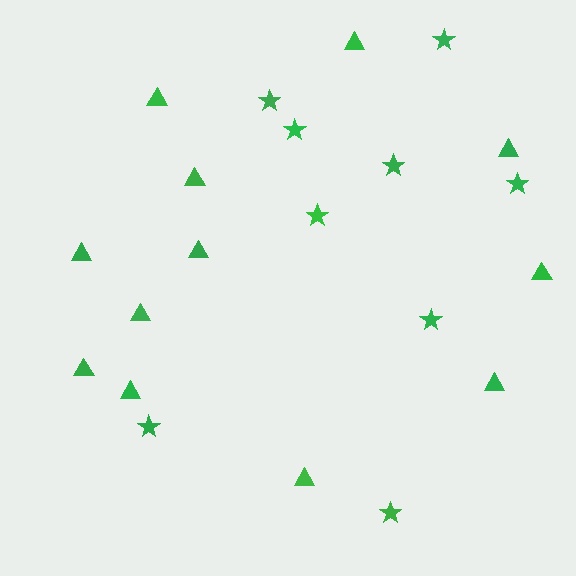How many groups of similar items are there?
There are 2 groups: one group of triangles (12) and one group of stars (9).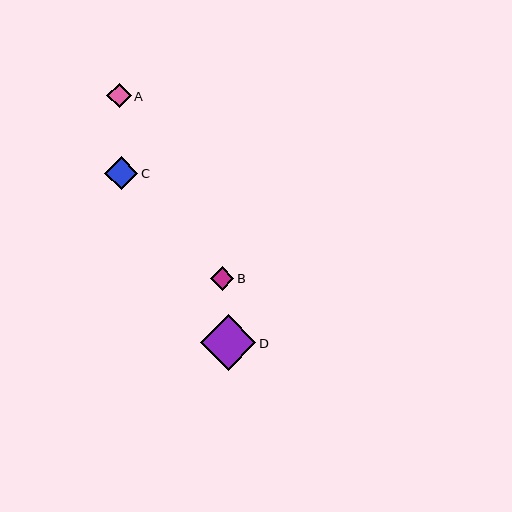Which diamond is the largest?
Diamond D is the largest with a size of approximately 55 pixels.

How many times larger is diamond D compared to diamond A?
Diamond D is approximately 2.3 times the size of diamond A.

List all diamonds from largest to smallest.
From largest to smallest: D, C, A, B.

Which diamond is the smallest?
Diamond B is the smallest with a size of approximately 24 pixels.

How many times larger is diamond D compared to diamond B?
Diamond D is approximately 2.3 times the size of diamond B.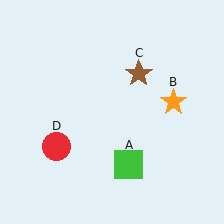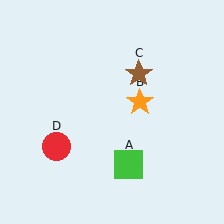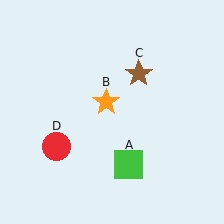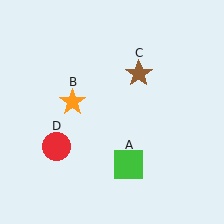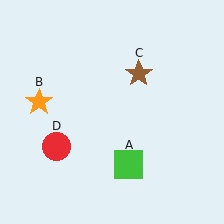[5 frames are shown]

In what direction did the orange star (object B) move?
The orange star (object B) moved left.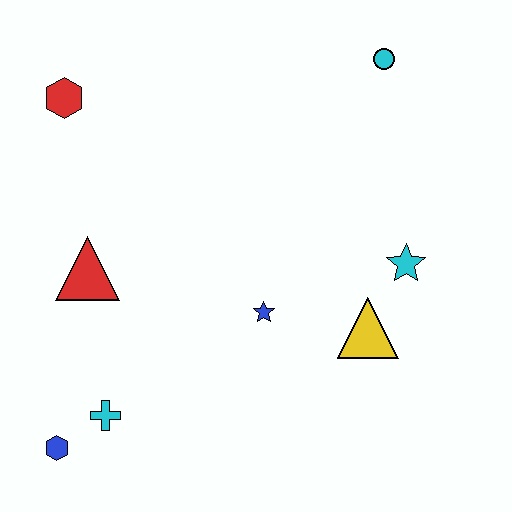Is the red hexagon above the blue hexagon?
Yes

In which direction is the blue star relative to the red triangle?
The blue star is to the right of the red triangle.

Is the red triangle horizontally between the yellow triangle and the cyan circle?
No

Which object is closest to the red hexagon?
The red triangle is closest to the red hexagon.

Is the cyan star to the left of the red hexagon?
No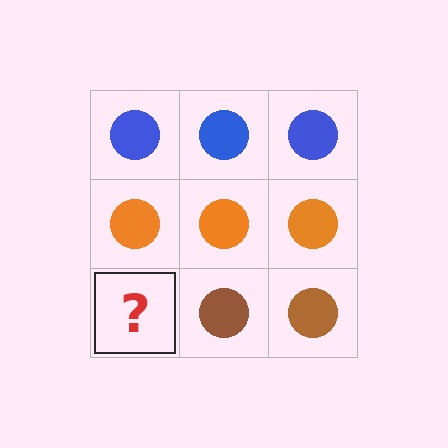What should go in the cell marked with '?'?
The missing cell should contain a brown circle.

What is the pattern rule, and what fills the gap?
The rule is that each row has a consistent color. The gap should be filled with a brown circle.